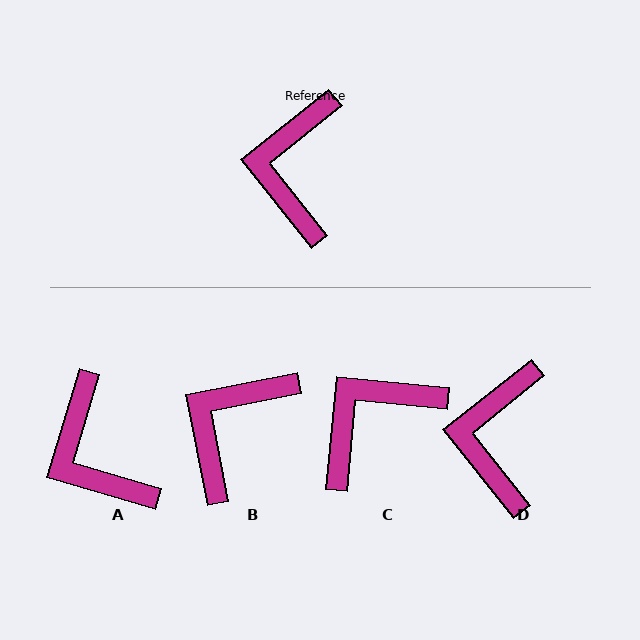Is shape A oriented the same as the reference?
No, it is off by about 35 degrees.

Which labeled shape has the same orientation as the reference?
D.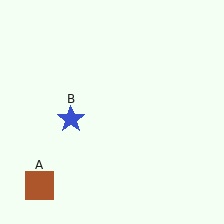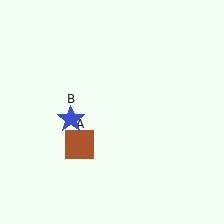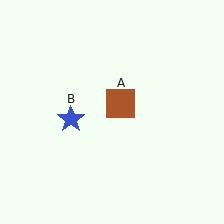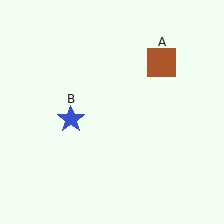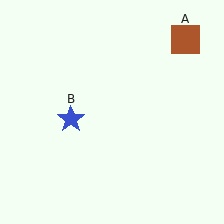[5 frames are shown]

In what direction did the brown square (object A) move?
The brown square (object A) moved up and to the right.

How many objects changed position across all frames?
1 object changed position: brown square (object A).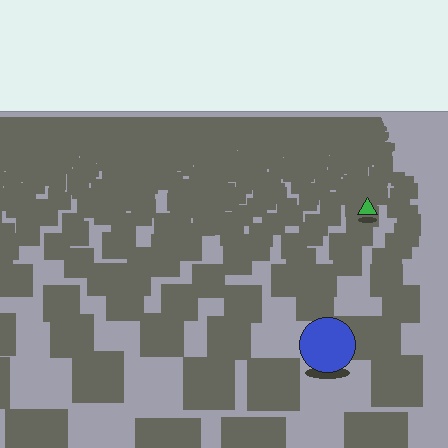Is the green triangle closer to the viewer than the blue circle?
No. The blue circle is closer — you can tell from the texture gradient: the ground texture is coarser near it.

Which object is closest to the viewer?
The blue circle is closest. The texture marks near it are larger and more spread out.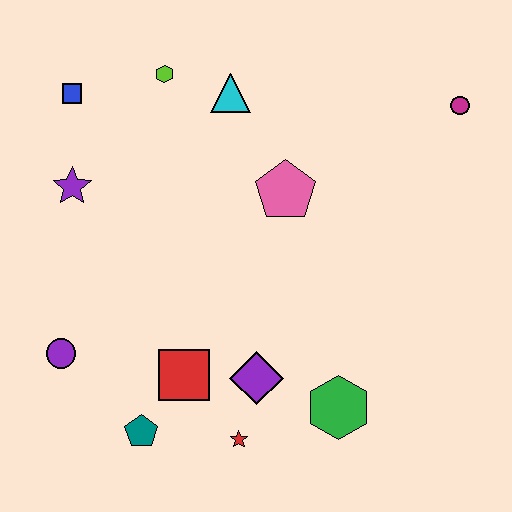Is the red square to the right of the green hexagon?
No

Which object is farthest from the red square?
The magenta circle is farthest from the red square.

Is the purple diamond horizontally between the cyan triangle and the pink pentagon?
Yes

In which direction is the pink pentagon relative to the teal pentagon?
The pink pentagon is above the teal pentagon.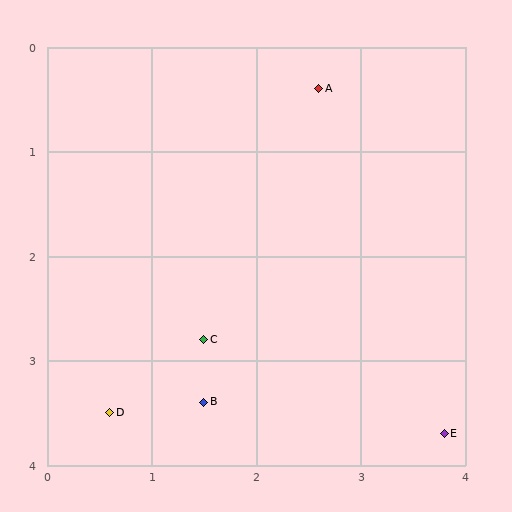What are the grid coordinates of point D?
Point D is at approximately (0.6, 3.5).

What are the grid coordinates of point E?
Point E is at approximately (3.8, 3.7).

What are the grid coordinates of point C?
Point C is at approximately (1.5, 2.8).